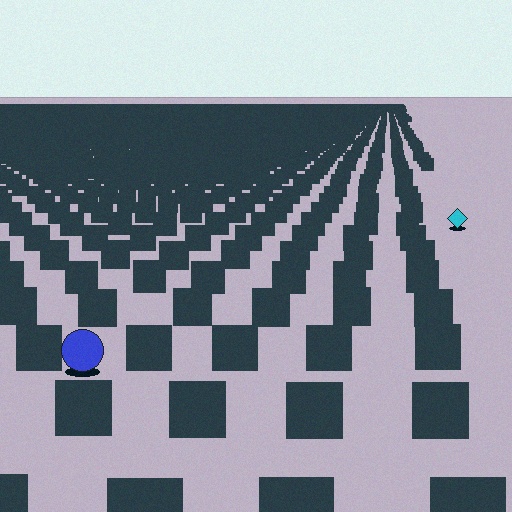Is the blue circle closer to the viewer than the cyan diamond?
Yes. The blue circle is closer — you can tell from the texture gradient: the ground texture is coarser near it.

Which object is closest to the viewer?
The blue circle is closest. The texture marks near it are larger and more spread out.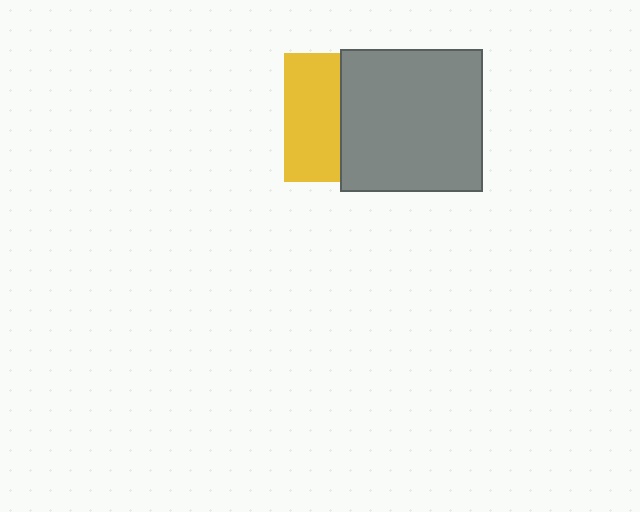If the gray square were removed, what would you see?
You would see the complete yellow square.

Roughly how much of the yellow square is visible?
A small part of it is visible (roughly 43%).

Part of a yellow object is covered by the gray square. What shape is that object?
It is a square.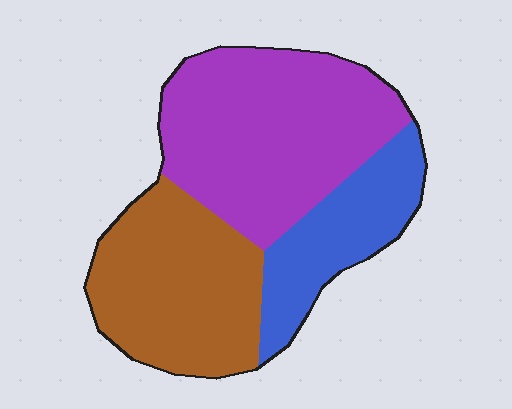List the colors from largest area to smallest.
From largest to smallest: purple, brown, blue.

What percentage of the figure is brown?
Brown covers around 35% of the figure.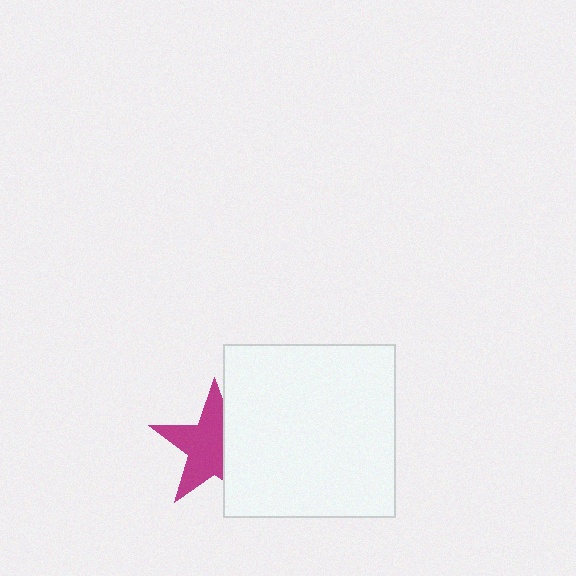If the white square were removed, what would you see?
You would see the complete magenta star.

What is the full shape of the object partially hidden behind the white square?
The partially hidden object is a magenta star.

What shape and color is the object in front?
The object in front is a white square.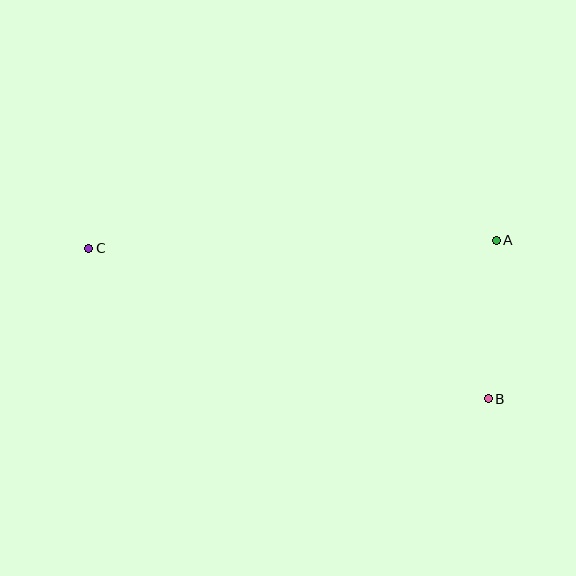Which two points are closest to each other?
Points A and B are closest to each other.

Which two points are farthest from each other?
Points B and C are farthest from each other.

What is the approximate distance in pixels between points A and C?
The distance between A and C is approximately 408 pixels.